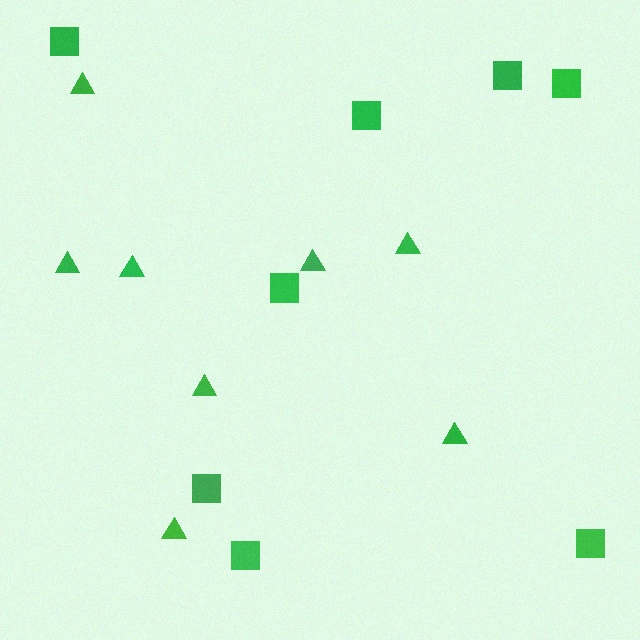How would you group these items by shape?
There are 2 groups: one group of triangles (8) and one group of squares (8).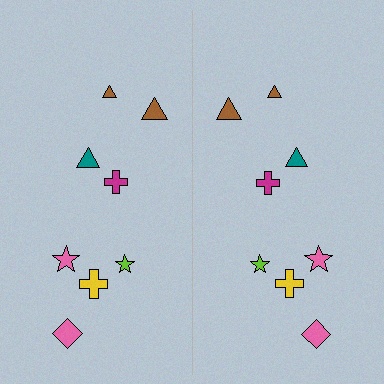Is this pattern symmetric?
Yes, this pattern has bilateral (reflection) symmetry.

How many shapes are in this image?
There are 16 shapes in this image.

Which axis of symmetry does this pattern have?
The pattern has a vertical axis of symmetry running through the center of the image.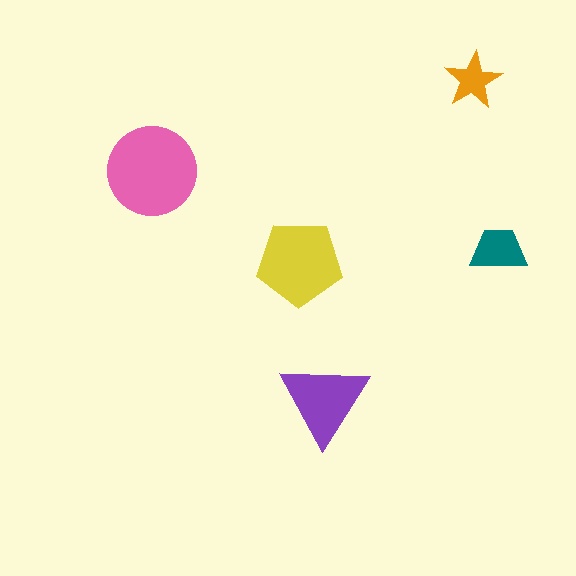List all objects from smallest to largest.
The orange star, the teal trapezoid, the purple triangle, the yellow pentagon, the pink circle.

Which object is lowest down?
The purple triangle is bottommost.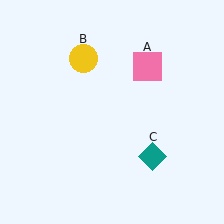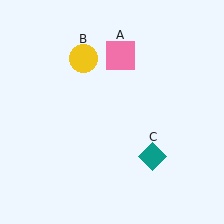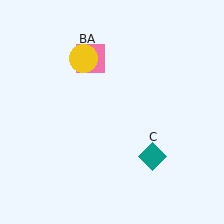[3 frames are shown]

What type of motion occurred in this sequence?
The pink square (object A) rotated counterclockwise around the center of the scene.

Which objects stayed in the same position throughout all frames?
Yellow circle (object B) and teal diamond (object C) remained stationary.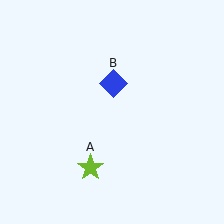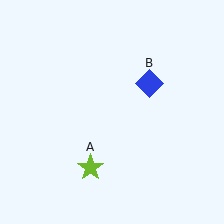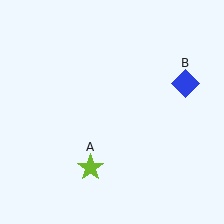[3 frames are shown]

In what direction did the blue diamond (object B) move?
The blue diamond (object B) moved right.